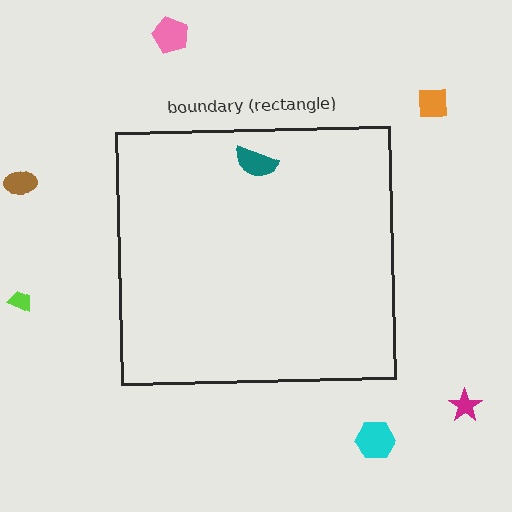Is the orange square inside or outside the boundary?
Outside.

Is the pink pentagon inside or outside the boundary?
Outside.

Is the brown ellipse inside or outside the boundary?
Outside.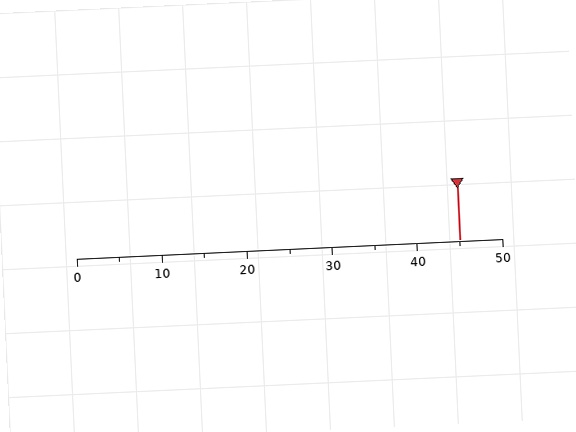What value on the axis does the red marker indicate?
The marker indicates approximately 45.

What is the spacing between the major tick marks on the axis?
The major ticks are spaced 10 apart.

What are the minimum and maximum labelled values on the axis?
The axis runs from 0 to 50.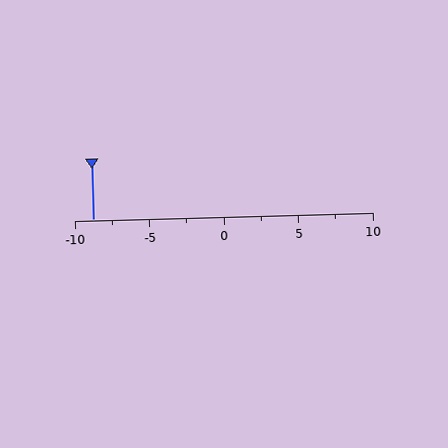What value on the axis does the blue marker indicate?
The marker indicates approximately -8.8.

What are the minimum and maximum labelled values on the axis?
The axis runs from -10 to 10.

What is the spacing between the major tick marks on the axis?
The major ticks are spaced 5 apart.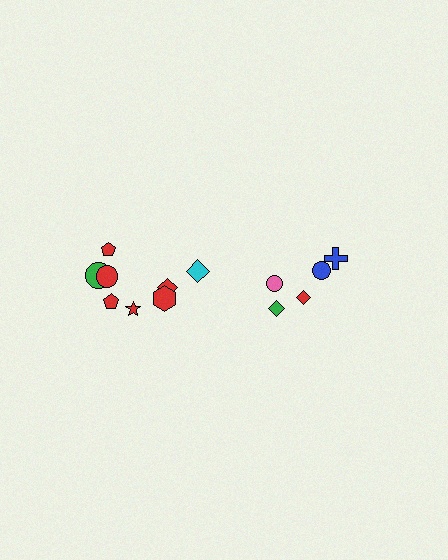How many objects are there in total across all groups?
There are 13 objects.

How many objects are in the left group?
There are 8 objects.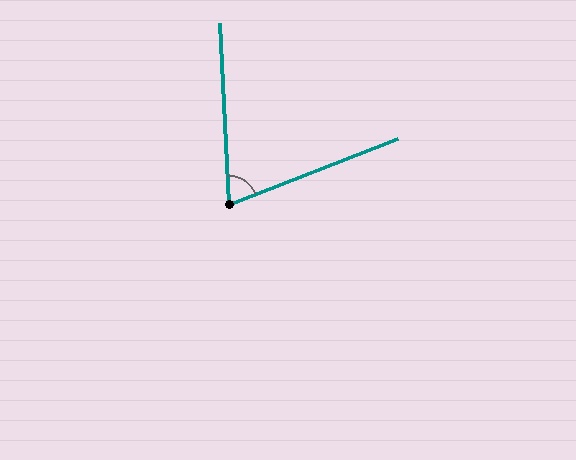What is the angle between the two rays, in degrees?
Approximately 72 degrees.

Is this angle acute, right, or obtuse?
It is acute.